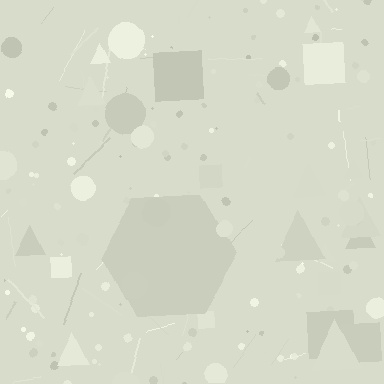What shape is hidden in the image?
A hexagon is hidden in the image.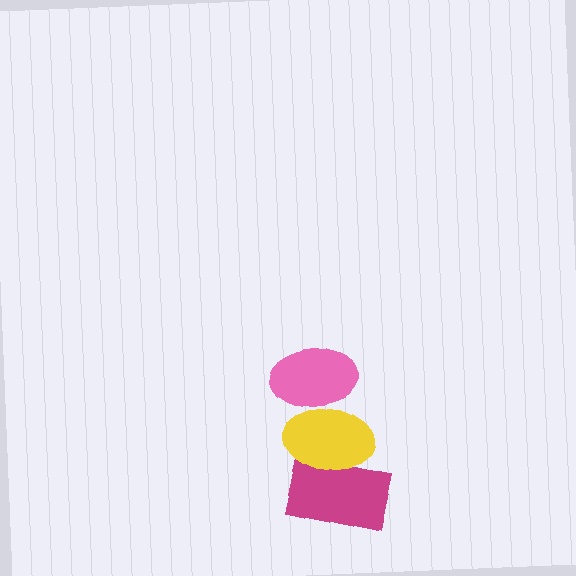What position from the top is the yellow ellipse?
The yellow ellipse is 2nd from the top.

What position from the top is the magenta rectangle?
The magenta rectangle is 3rd from the top.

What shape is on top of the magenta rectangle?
The yellow ellipse is on top of the magenta rectangle.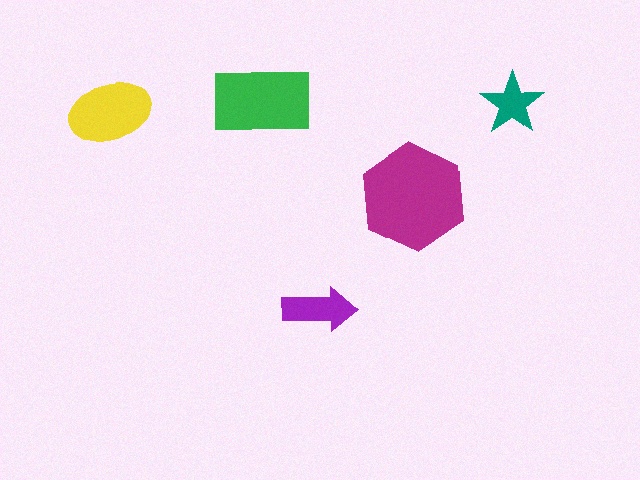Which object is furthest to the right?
The teal star is rightmost.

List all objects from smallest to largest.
The teal star, the purple arrow, the yellow ellipse, the green rectangle, the magenta hexagon.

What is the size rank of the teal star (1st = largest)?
5th.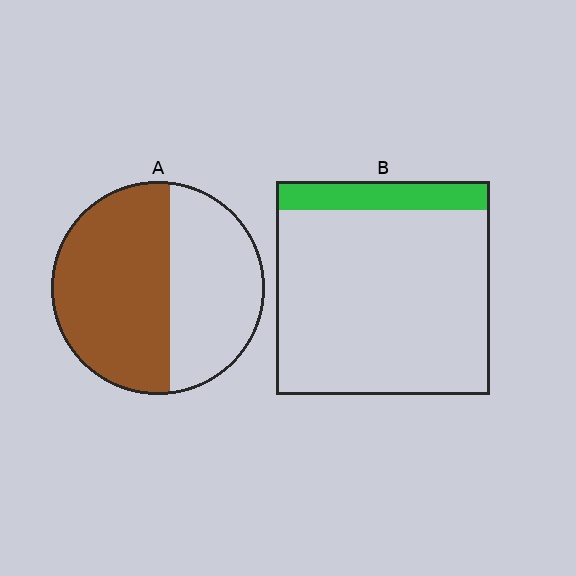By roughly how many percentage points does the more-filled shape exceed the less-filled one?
By roughly 45 percentage points (A over B).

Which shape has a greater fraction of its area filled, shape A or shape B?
Shape A.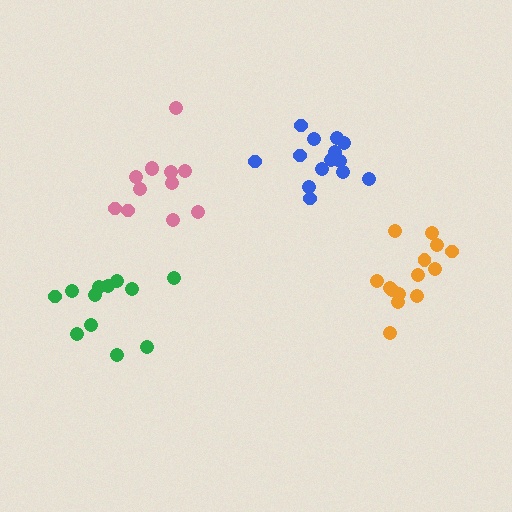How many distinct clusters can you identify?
There are 4 distinct clusters.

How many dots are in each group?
Group 1: 14 dots, Group 2: 14 dots, Group 3: 12 dots, Group 4: 12 dots (52 total).